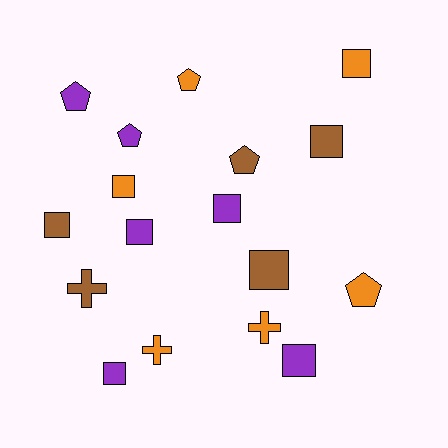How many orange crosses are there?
There are 2 orange crosses.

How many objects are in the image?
There are 17 objects.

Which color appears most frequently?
Orange, with 6 objects.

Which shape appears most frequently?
Square, with 9 objects.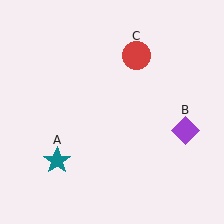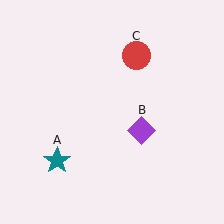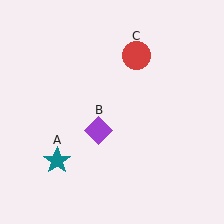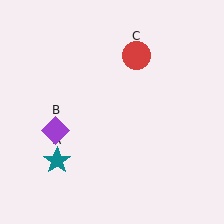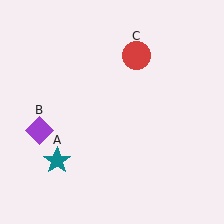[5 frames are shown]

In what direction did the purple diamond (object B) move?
The purple diamond (object B) moved left.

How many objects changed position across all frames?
1 object changed position: purple diamond (object B).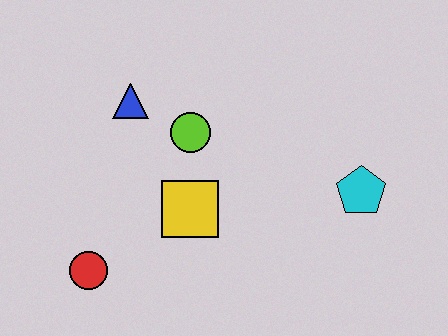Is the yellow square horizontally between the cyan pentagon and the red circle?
Yes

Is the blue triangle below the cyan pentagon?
No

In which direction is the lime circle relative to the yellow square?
The lime circle is above the yellow square.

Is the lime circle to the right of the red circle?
Yes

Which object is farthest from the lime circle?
The cyan pentagon is farthest from the lime circle.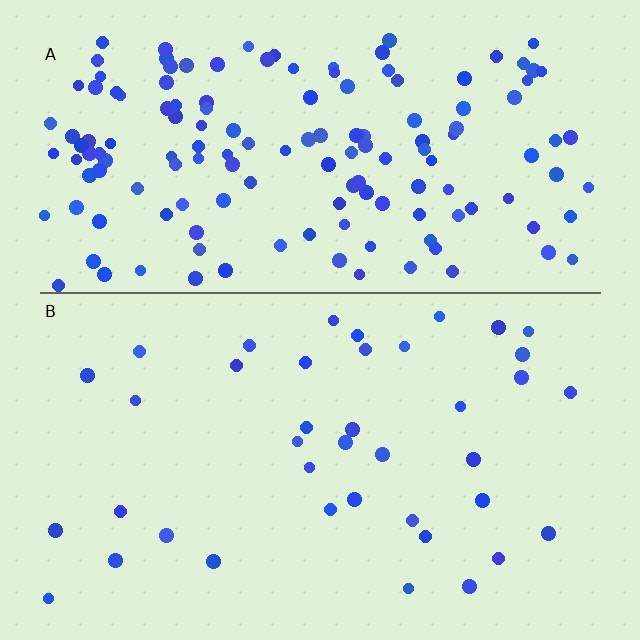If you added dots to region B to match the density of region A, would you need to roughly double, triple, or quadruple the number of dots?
Approximately quadruple.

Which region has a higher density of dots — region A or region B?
A (the top).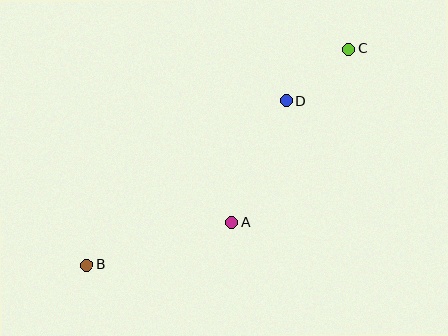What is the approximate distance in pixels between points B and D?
The distance between B and D is approximately 258 pixels.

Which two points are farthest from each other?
Points B and C are farthest from each other.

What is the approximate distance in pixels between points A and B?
The distance between A and B is approximately 151 pixels.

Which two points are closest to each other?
Points C and D are closest to each other.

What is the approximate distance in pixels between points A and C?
The distance between A and C is approximately 209 pixels.